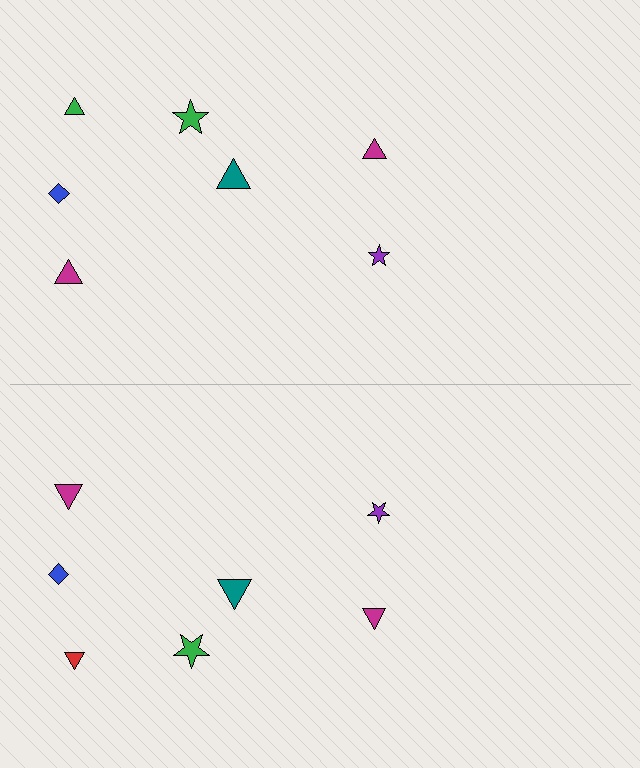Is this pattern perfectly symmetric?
No, the pattern is not perfectly symmetric. The red triangle on the bottom side breaks the symmetry — its mirror counterpart is green.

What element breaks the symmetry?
The red triangle on the bottom side breaks the symmetry — its mirror counterpart is green.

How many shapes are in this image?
There are 14 shapes in this image.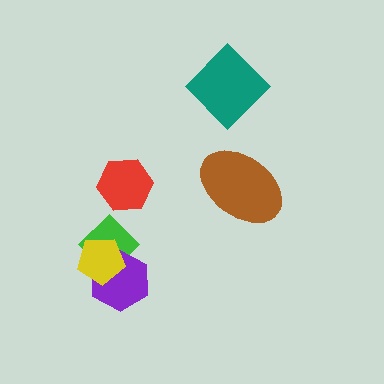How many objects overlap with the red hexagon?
0 objects overlap with the red hexagon.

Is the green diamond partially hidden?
Yes, it is partially covered by another shape.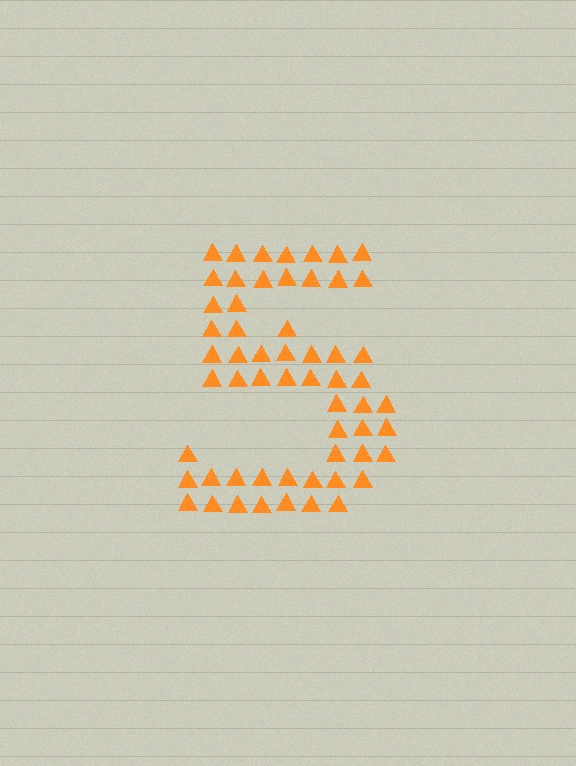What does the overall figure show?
The overall figure shows the digit 5.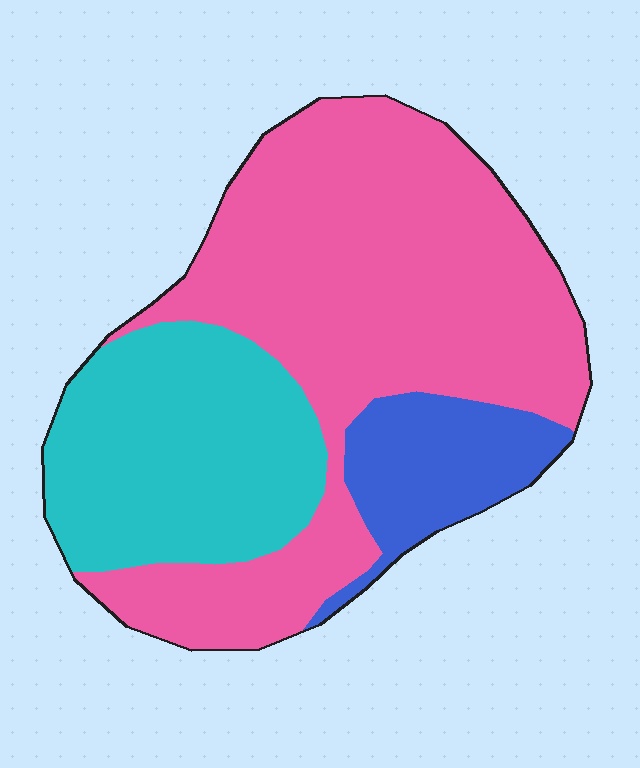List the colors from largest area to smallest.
From largest to smallest: pink, cyan, blue.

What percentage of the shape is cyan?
Cyan covers about 30% of the shape.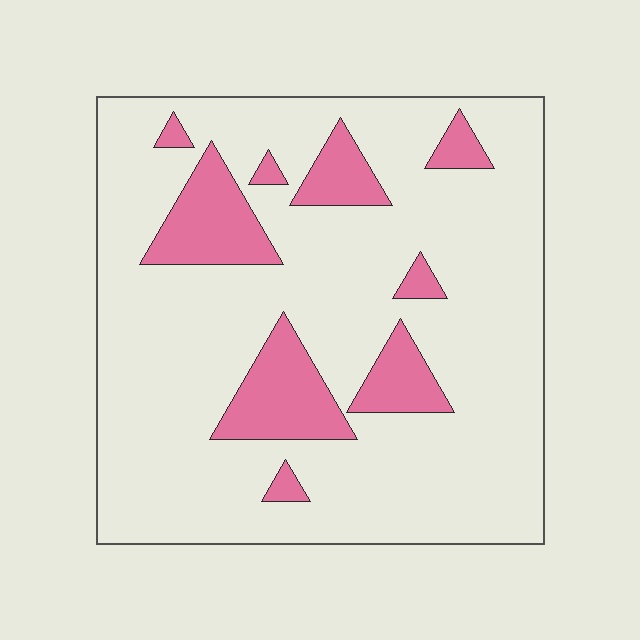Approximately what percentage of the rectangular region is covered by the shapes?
Approximately 15%.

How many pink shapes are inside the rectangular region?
9.